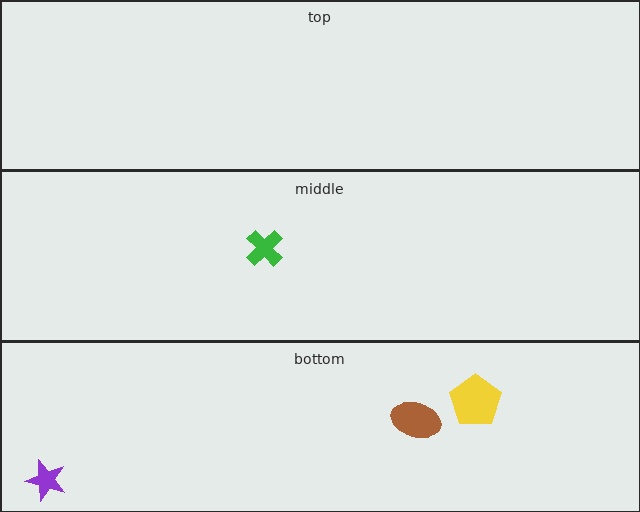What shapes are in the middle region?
The green cross.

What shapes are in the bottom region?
The brown ellipse, the purple star, the yellow pentagon.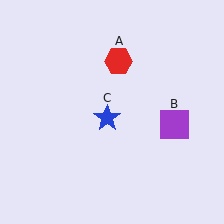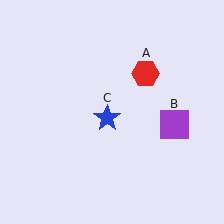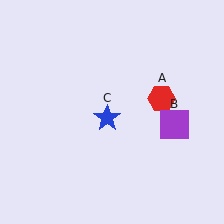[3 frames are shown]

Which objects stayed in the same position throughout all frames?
Purple square (object B) and blue star (object C) remained stationary.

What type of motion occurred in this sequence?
The red hexagon (object A) rotated clockwise around the center of the scene.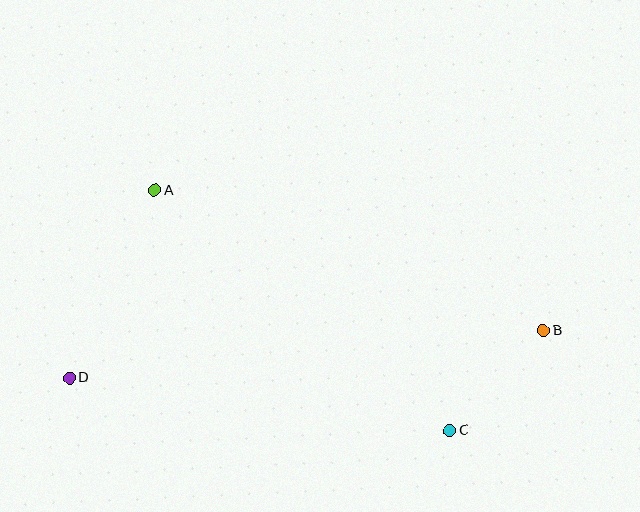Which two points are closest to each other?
Points B and C are closest to each other.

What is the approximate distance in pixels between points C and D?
The distance between C and D is approximately 384 pixels.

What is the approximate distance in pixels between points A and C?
The distance between A and C is approximately 381 pixels.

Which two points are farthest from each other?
Points B and D are farthest from each other.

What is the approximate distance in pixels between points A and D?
The distance between A and D is approximately 206 pixels.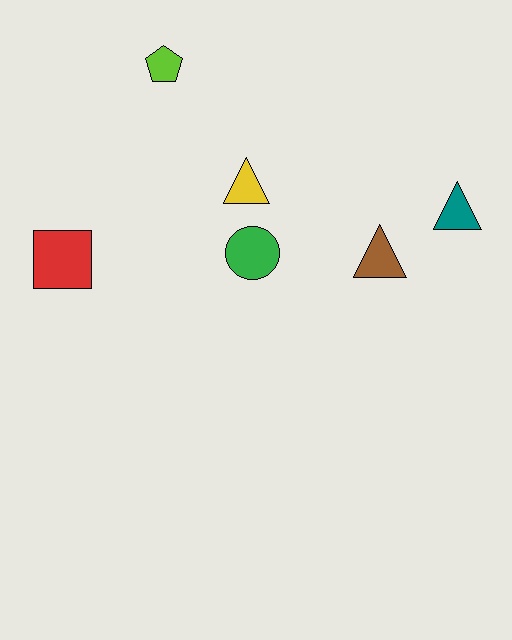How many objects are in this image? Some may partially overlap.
There are 6 objects.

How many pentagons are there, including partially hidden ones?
There is 1 pentagon.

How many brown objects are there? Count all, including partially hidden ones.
There is 1 brown object.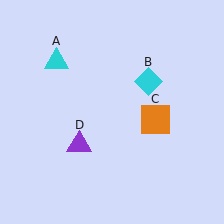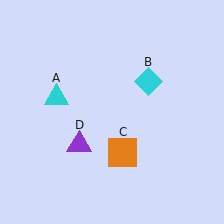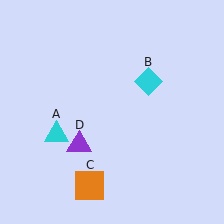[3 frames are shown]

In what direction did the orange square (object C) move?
The orange square (object C) moved down and to the left.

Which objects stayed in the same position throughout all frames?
Cyan diamond (object B) and purple triangle (object D) remained stationary.